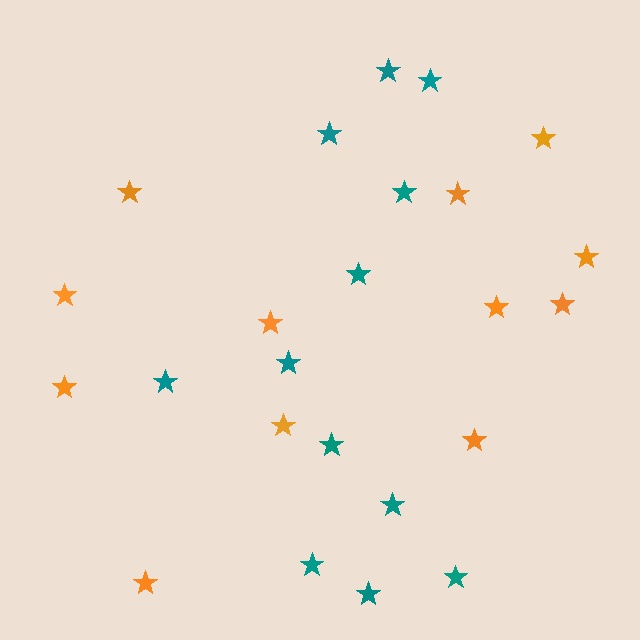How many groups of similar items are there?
There are 2 groups: one group of orange stars (12) and one group of teal stars (12).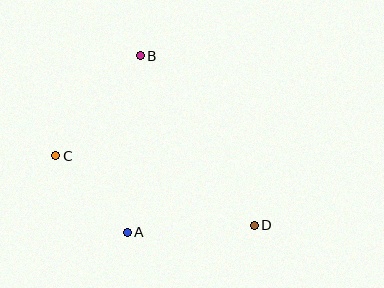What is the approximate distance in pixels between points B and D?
The distance between B and D is approximately 204 pixels.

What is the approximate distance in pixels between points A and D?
The distance between A and D is approximately 127 pixels.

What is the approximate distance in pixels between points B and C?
The distance between B and C is approximately 131 pixels.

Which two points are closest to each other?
Points A and C are closest to each other.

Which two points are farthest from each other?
Points C and D are farthest from each other.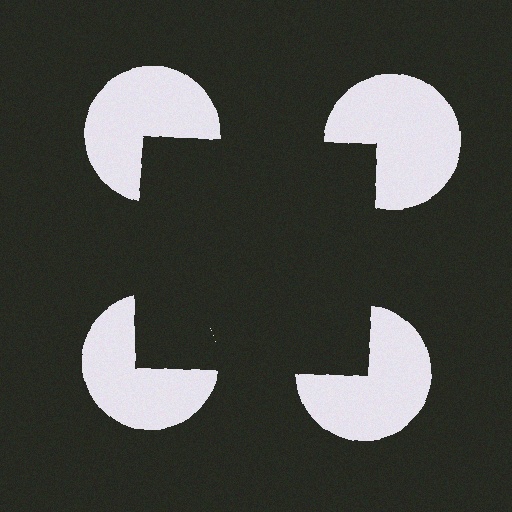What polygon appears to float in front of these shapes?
An illusory square — its edges are inferred from the aligned wedge cuts in the pac-man discs, not physically drawn.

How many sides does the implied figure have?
4 sides.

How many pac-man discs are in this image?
There are 4 — one at each vertex of the illusory square.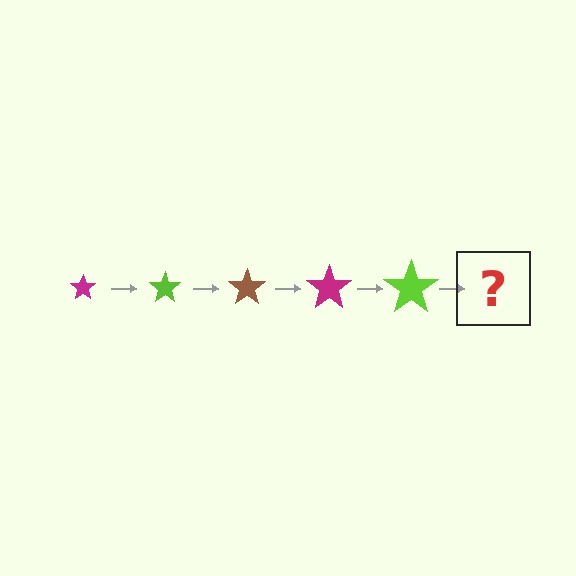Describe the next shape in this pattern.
It should be a brown star, larger than the previous one.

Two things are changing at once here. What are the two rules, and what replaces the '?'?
The two rules are that the star grows larger each step and the color cycles through magenta, lime, and brown. The '?' should be a brown star, larger than the previous one.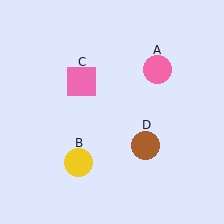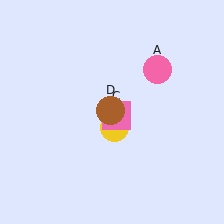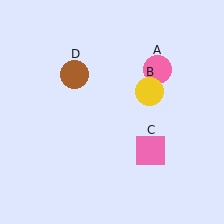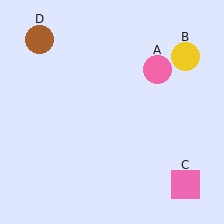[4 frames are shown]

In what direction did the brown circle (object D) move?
The brown circle (object D) moved up and to the left.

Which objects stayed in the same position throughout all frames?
Pink circle (object A) remained stationary.